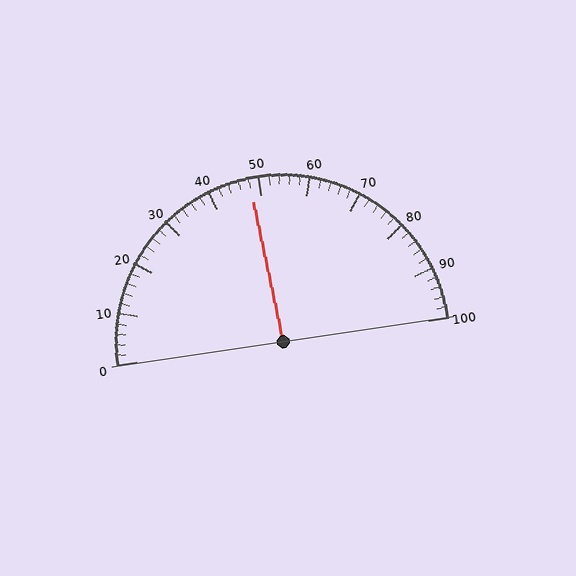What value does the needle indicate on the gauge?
The needle indicates approximately 48.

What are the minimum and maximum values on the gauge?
The gauge ranges from 0 to 100.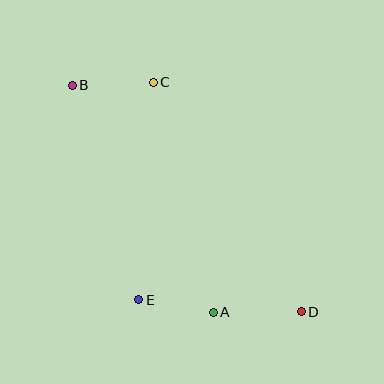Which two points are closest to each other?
Points A and E are closest to each other.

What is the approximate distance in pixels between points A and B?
The distance between A and B is approximately 267 pixels.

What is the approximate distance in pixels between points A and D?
The distance between A and D is approximately 88 pixels.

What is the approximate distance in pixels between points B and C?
The distance between B and C is approximately 81 pixels.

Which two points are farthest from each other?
Points B and D are farthest from each other.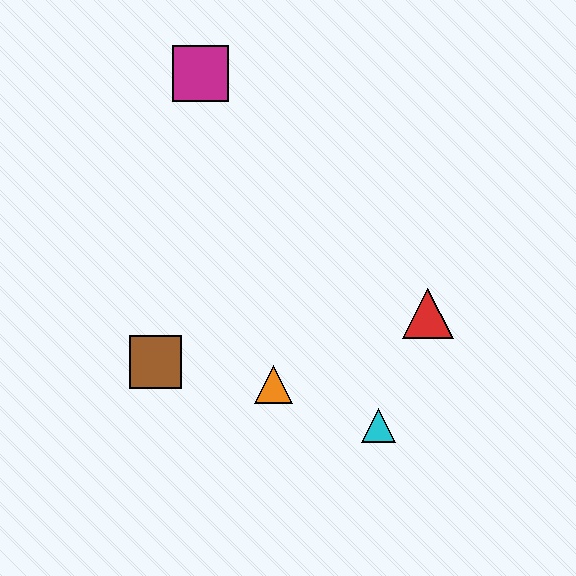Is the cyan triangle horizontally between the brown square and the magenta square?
No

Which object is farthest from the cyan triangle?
The magenta square is farthest from the cyan triangle.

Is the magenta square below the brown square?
No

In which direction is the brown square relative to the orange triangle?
The brown square is to the left of the orange triangle.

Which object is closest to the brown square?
The orange triangle is closest to the brown square.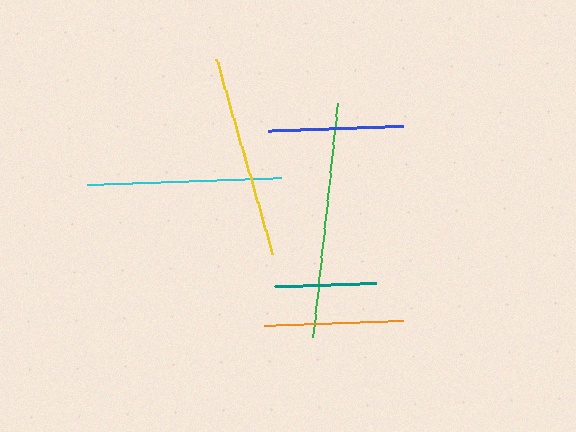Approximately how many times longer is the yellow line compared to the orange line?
The yellow line is approximately 1.5 times the length of the orange line.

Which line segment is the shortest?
The teal line is the shortest at approximately 102 pixels.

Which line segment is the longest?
The green line is the longest at approximately 235 pixels.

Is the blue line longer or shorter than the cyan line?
The cyan line is longer than the blue line.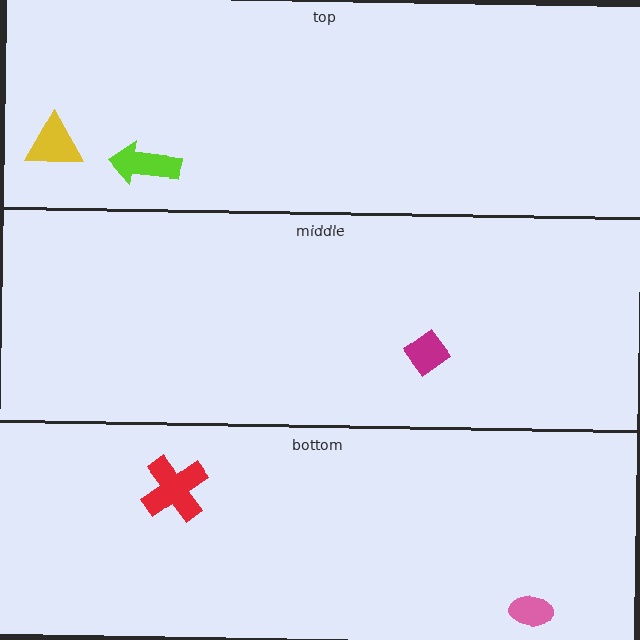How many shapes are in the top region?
2.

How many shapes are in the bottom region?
2.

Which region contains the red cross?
The bottom region.